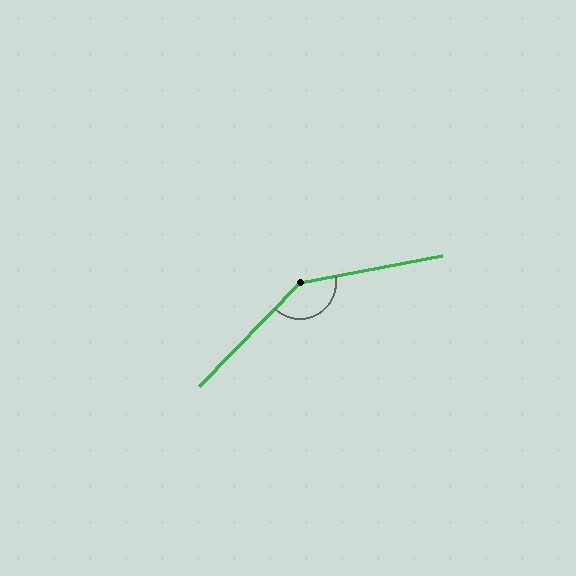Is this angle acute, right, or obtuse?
It is obtuse.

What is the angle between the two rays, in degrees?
Approximately 145 degrees.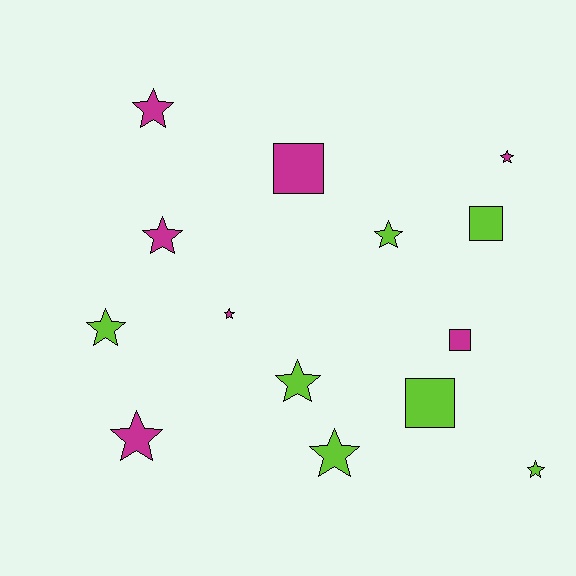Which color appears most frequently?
Magenta, with 7 objects.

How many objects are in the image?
There are 14 objects.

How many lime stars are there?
There are 5 lime stars.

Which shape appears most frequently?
Star, with 10 objects.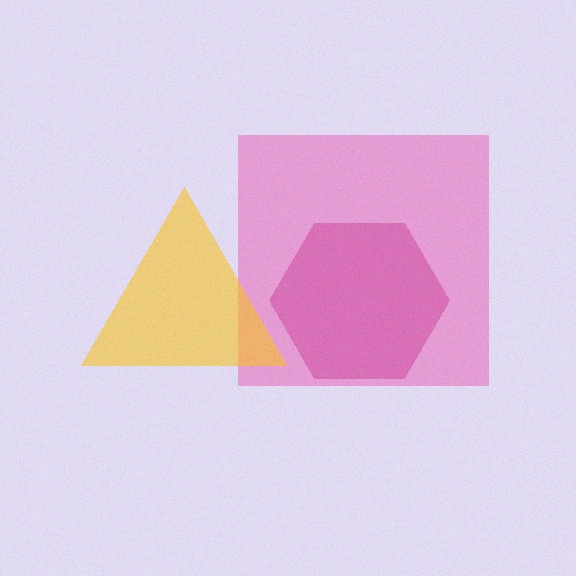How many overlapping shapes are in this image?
There are 3 overlapping shapes in the image.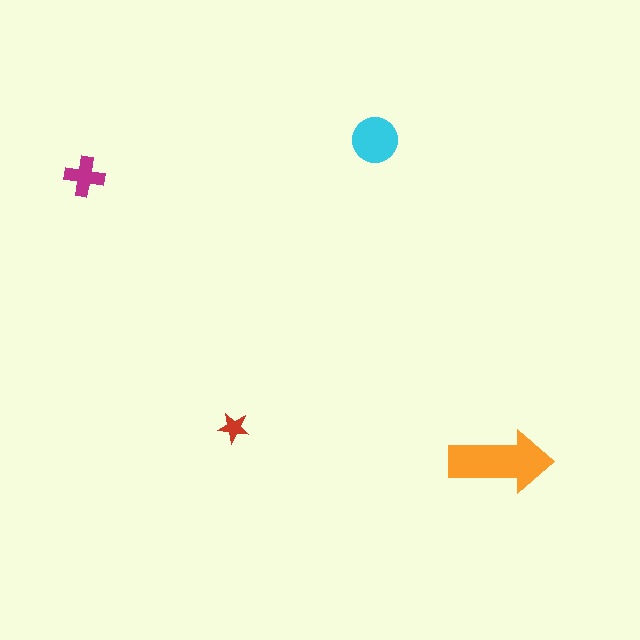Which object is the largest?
The orange arrow.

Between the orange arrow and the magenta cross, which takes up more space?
The orange arrow.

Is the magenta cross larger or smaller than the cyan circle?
Smaller.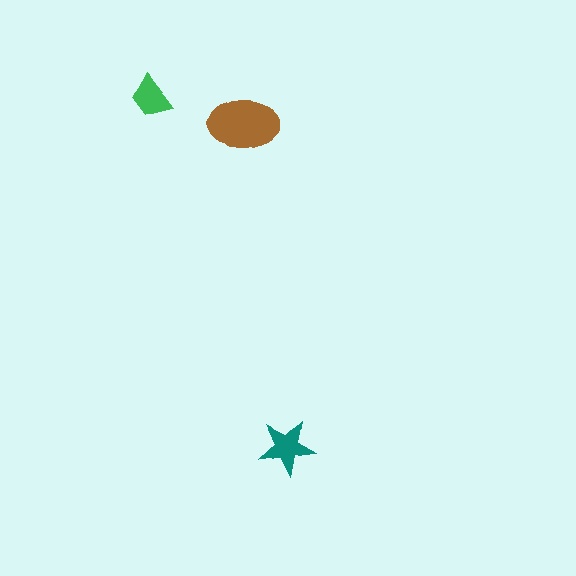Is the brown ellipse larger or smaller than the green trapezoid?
Larger.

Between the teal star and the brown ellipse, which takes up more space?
The brown ellipse.